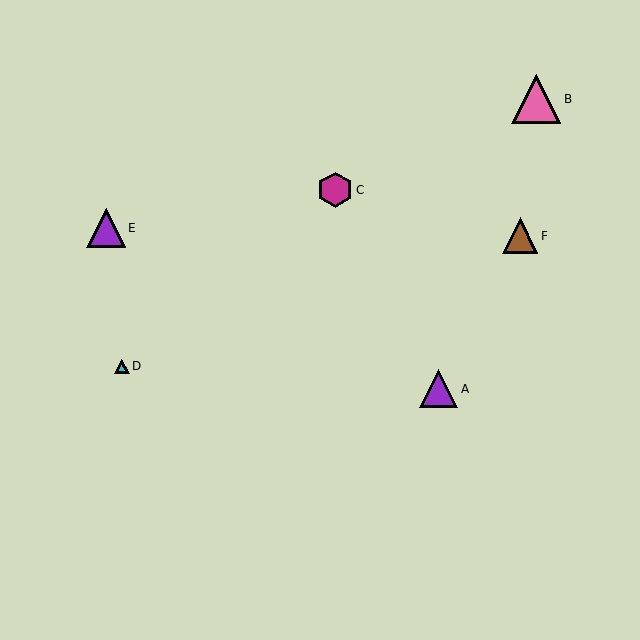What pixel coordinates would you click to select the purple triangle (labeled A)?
Click at (439, 389) to select the purple triangle A.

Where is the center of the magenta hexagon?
The center of the magenta hexagon is at (335, 190).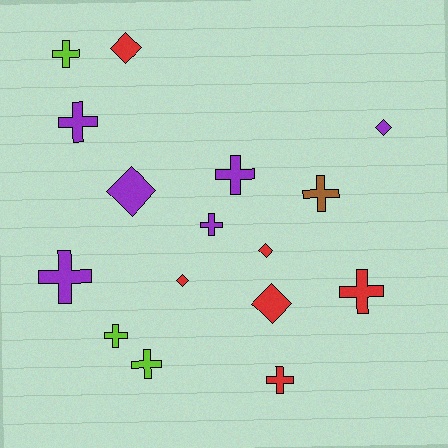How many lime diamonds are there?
There are no lime diamonds.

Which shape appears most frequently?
Cross, with 10 objects.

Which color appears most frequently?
Red, with 6 objects.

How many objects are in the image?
There are 16 objects.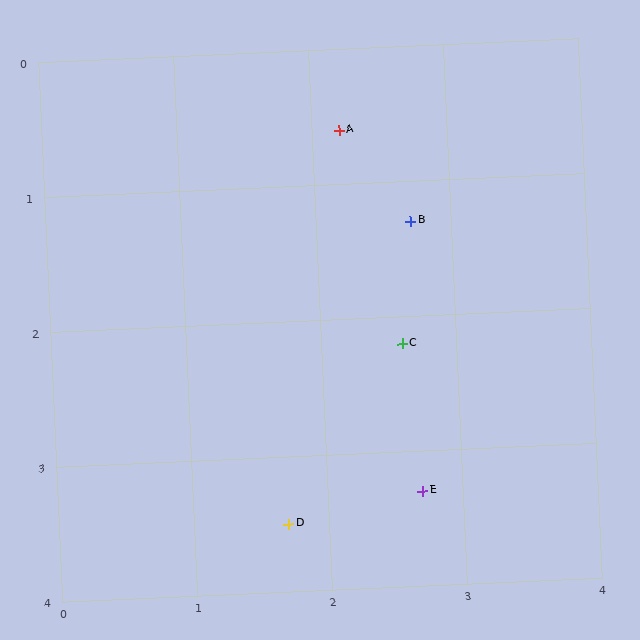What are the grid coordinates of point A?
Point A is at approximately (2.2, 0.6).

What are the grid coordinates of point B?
Point B is at approximately (2.7, 1.3).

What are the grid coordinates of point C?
Point C is at approximately (2.6, 2.2).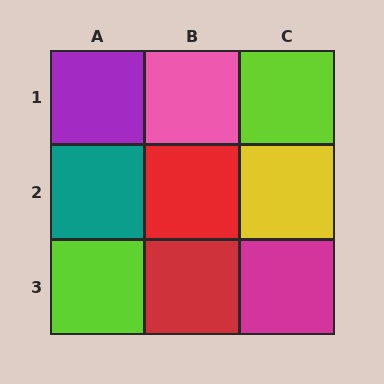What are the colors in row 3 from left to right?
Lime, red, magenta.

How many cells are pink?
1 cell is pink.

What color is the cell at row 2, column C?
Yellow.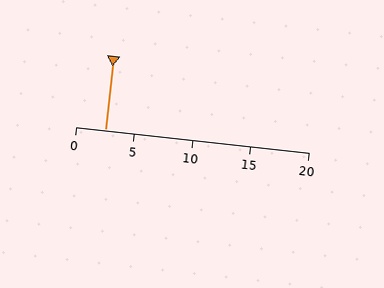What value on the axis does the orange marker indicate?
The marker indicates approximately 2.5.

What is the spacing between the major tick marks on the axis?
The major ticks are spaced 5 apart.